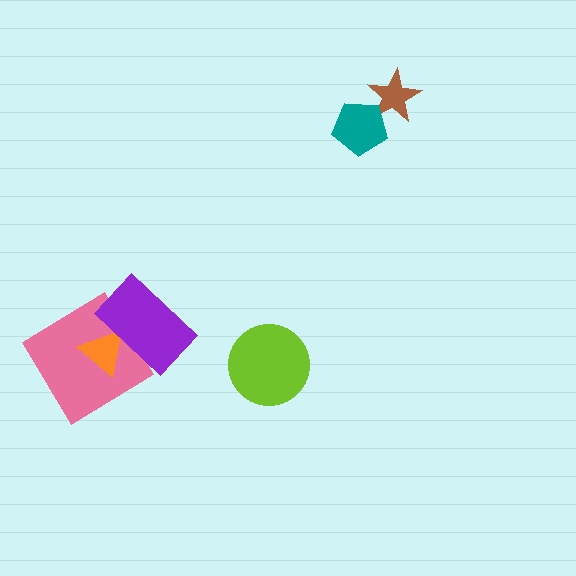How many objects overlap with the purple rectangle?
2 objects overlap with the purple rectangle.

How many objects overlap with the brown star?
1 object overlaps with the brown star.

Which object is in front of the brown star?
The teal pentagon is in front of the brown star.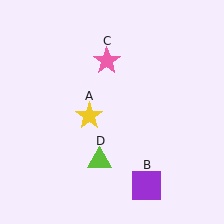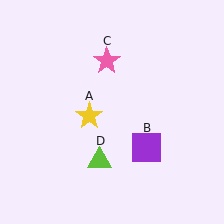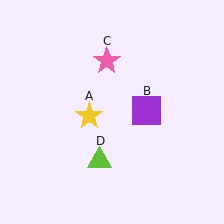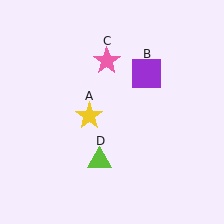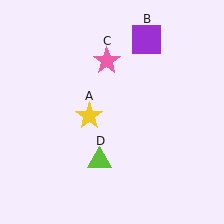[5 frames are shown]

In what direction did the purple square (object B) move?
The purple square (object B) moved up.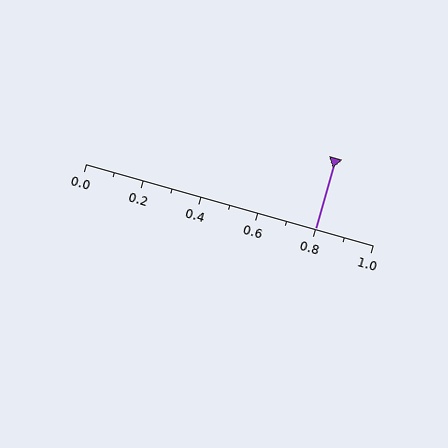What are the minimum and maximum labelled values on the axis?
The axis runs from 0.0 to 1.0.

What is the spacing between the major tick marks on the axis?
The major ticks are spaced 0.2 apart.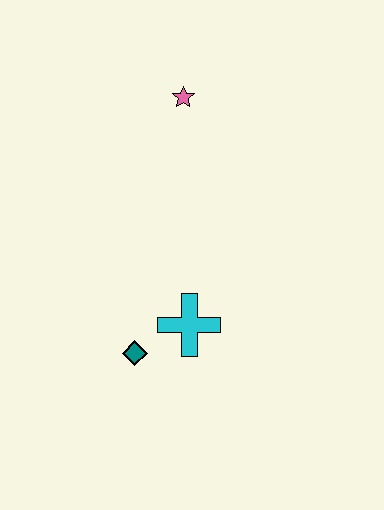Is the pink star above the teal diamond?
Yes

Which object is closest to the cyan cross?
The teal diamond is closest to the cyan cross.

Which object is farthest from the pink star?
The teal diamond is farthest from the pink star.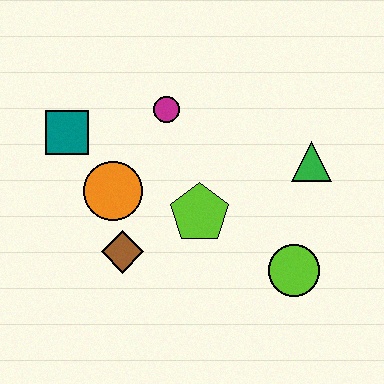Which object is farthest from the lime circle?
The teal square is farthest from the lime circle.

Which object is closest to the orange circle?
The brown diamond is closest to the orange circle.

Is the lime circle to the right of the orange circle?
Yes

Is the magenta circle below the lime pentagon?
No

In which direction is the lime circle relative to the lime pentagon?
The lime circle is to the right of the lime pentagon.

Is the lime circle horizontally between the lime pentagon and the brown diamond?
No